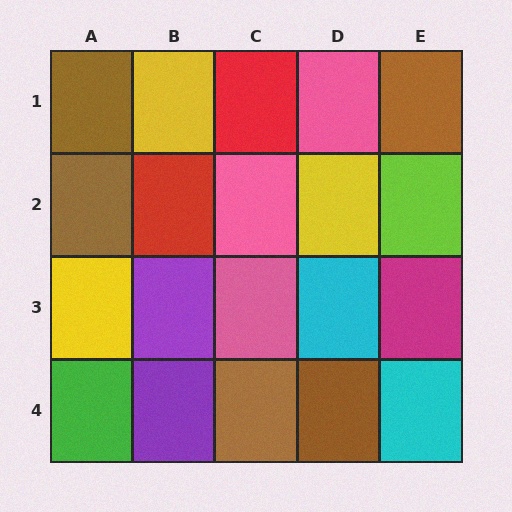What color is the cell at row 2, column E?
Lime.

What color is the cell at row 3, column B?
Purple.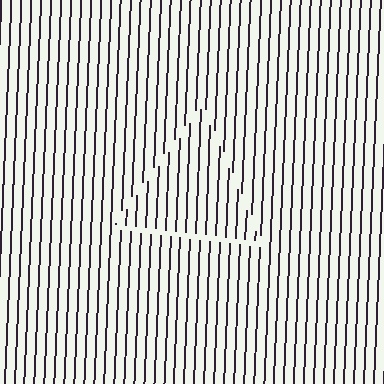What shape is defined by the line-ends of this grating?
An illusory triangle. The interior of the shape contains the same grating, shifted by half a period — the contour is defined by the phase discontinuity where line-ends from the inner and outer gratings abut.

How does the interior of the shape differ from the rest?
The interior of the shape contains the same grating, shifted by half a period — the contour is defined by the phase discontinuity where line-ends from the inner and outer gratings abut.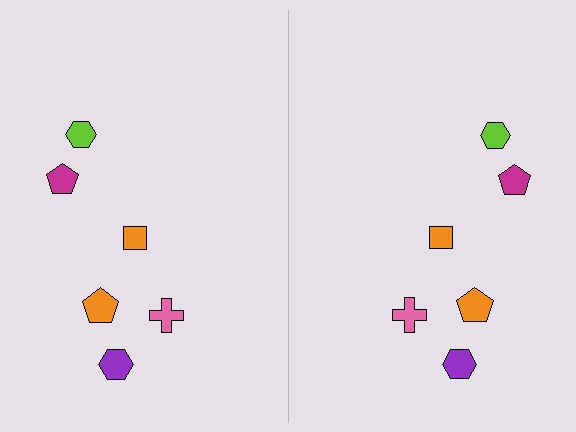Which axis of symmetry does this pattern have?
The pattern has a vertical axis of symmetry running through the center of the image.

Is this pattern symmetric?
Yes, this pattern has bilateral (reflection) symmetry.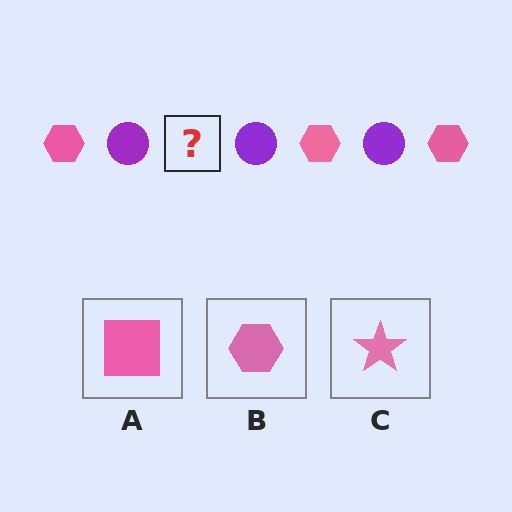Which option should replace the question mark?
Option B.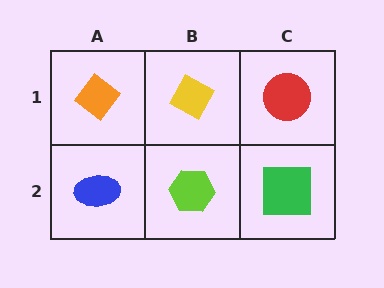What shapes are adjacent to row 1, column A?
A blue ellipse (row 2, column A), a yellow diamond (row 1, column B).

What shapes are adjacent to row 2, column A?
An orange diamond (row 1, column A), a lime hexagon (row 2, column B).